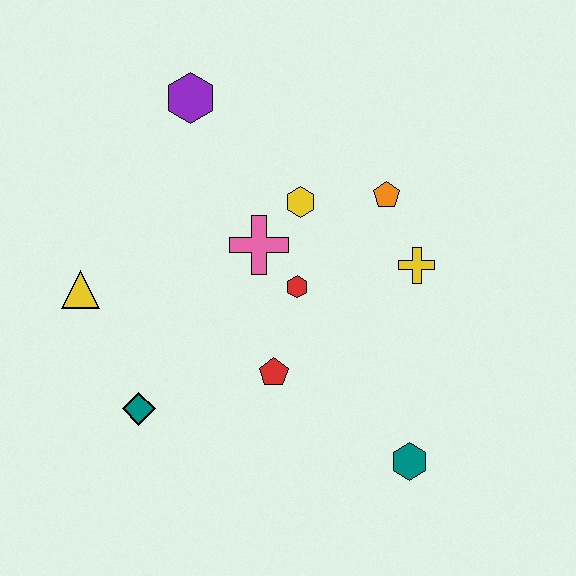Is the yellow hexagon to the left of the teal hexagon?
Yes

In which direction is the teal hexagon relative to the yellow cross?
The teal hexagon is below the yellow cross.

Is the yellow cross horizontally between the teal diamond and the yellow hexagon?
No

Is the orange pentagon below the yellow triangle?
No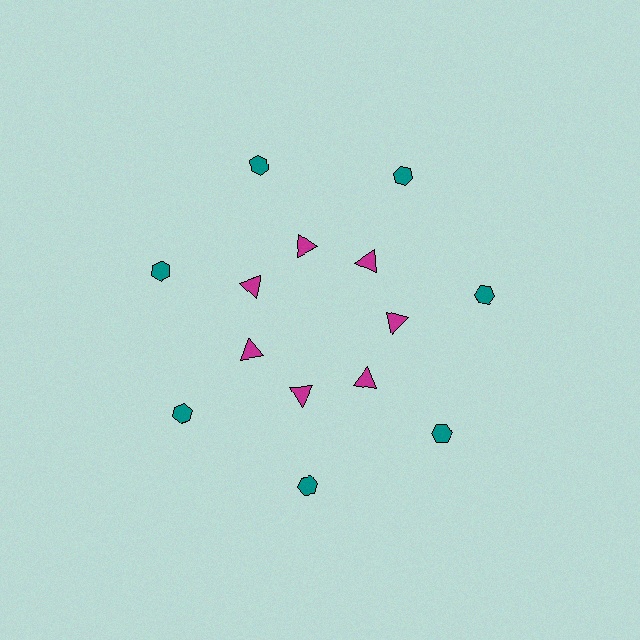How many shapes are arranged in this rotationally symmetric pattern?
There are 14 shapes, arranged in 7 groups of 2.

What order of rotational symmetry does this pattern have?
This pattern has 7-fold rotational symmetry.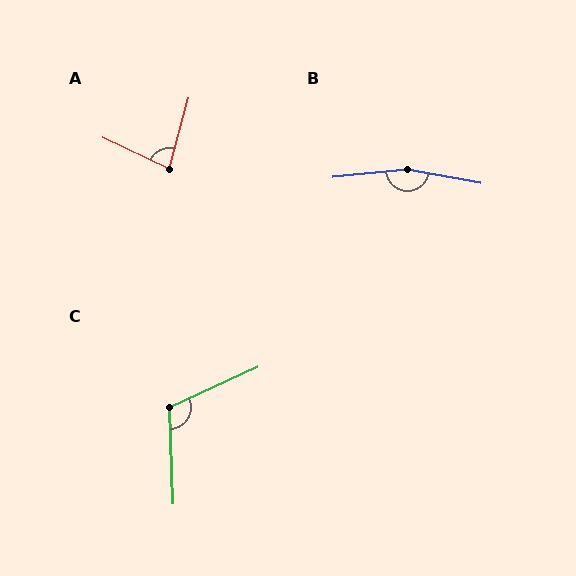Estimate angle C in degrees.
Approximately 112 degrees.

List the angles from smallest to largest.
A (80°), C (112°), B (164°).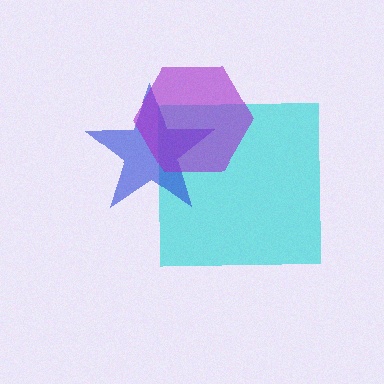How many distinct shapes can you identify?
There are 3 distinct shapes: a cyan square, a blue star, a purple hexagon.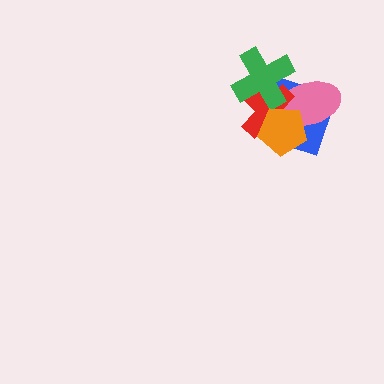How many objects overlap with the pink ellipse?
4 objects overlap with the pink ellipse.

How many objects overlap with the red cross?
4 objects overlap with the red cross.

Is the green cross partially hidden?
No, no other shape covers it.